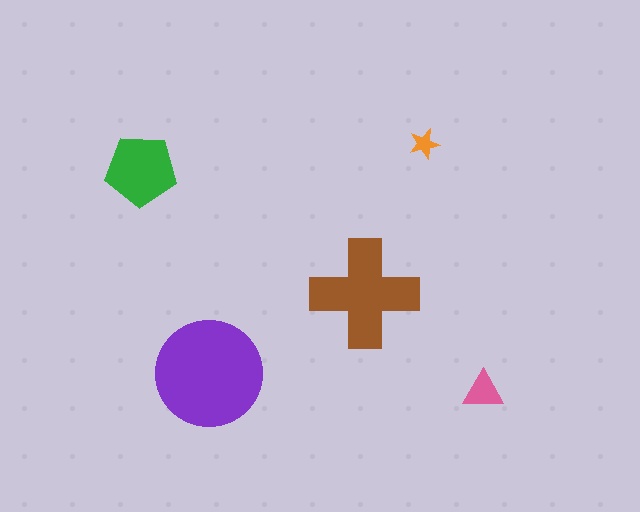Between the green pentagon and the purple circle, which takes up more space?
The purple circle.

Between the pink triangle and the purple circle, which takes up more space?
The purple circle.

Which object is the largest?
The purple circle.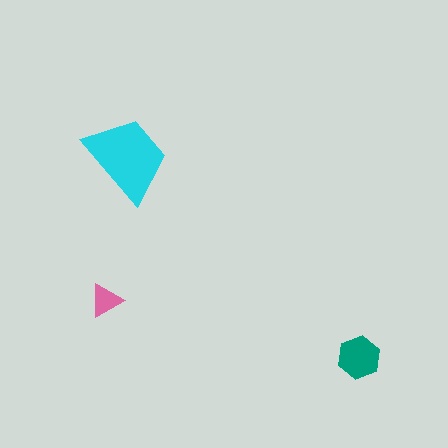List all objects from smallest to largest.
The pink triangle, the teal hexagon, the cyan trapezoid.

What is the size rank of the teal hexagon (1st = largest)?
2nd.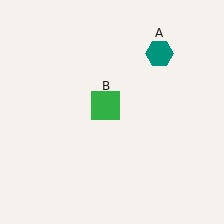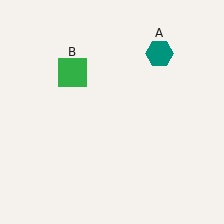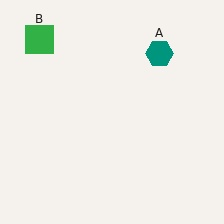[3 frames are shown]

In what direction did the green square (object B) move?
The green square (object B) moved up and to the left.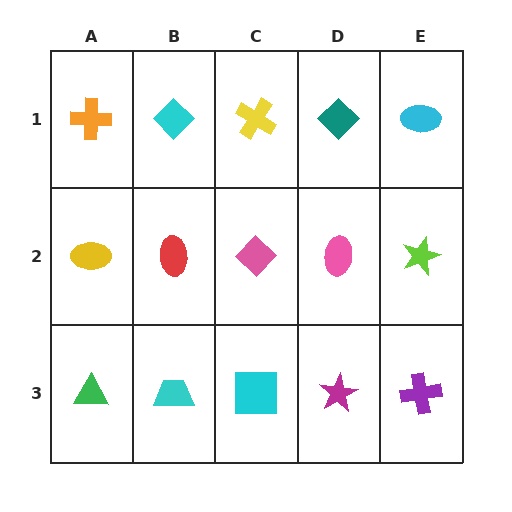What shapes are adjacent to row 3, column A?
A yellow ellipse (row 2, column A), a cyan trapezoid (row 3, column B).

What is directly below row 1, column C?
A pink diamond.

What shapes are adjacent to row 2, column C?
A yellow cross (row 1, column C), a cyan square (row 3, column C), a red ellipse (row 2, column B), a pink ellipse (row 2, column D).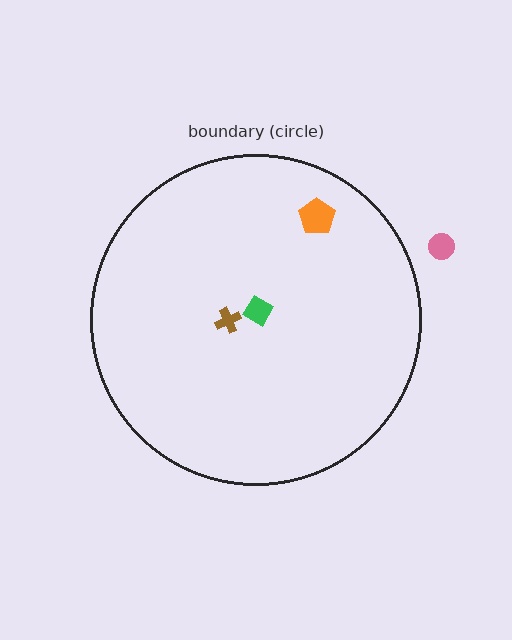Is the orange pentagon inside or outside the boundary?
Inside.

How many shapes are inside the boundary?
3 inside, 1 outside.